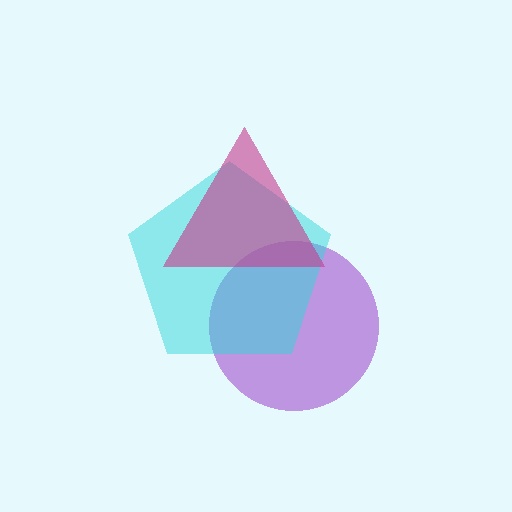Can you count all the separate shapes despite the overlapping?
Yes, there are 3 separate shapes.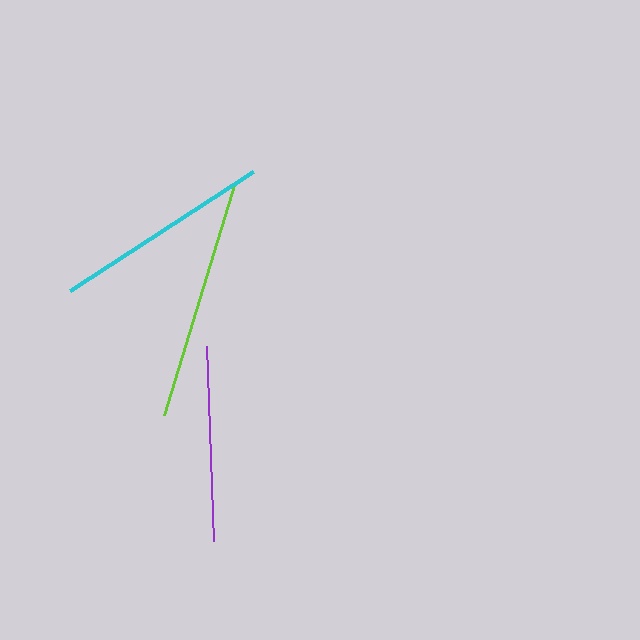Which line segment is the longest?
The lime line is the longest at approximately 243 pixels.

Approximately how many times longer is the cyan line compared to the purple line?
The cyan line is approximately 1.1 times the length of the purple line.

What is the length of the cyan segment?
The cyan segment is approximately 218 pixels long.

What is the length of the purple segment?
The purple segment is approximately 196 pixels long.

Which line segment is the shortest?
The purple line is the shortest at approximately 196 pixels.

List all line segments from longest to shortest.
From longest to shortest: lime, cyan, purple.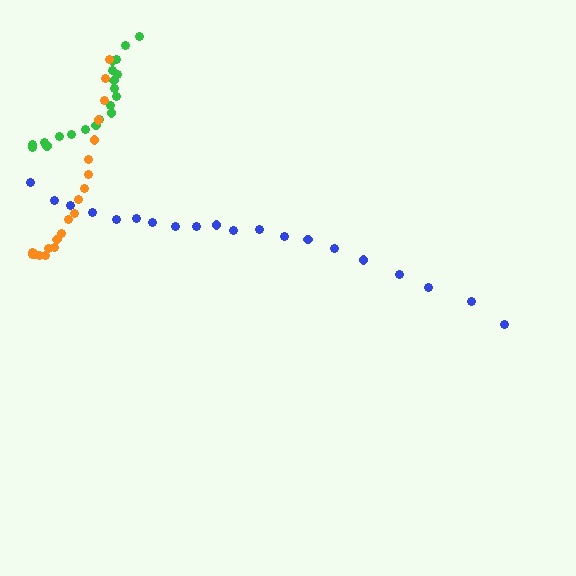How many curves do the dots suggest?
There are 3 distinct paths.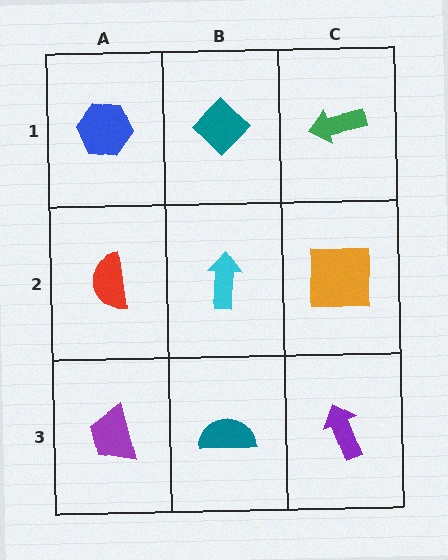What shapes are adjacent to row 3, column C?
An orange square (row 2, column C), a teal semicircle (row 3, column B).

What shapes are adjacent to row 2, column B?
A teal diamond (row 1, column B), a teal semicircle (row 3, column B), a red semicircle (row 2, column A), an orange square (row 2, column C).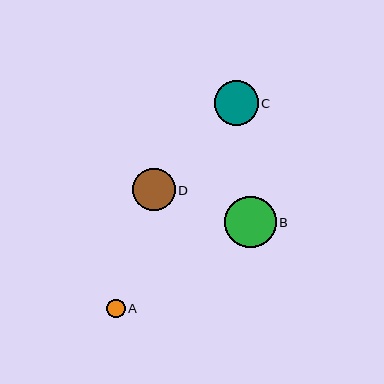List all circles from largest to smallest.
From largest to smallest: B, C, D, A.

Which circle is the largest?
Circle B is the largest with a size of approximately 52 pixels.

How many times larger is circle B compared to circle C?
Circle B is approximately 1.2 times the size of circle C.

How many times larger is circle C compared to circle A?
Circle C is approximately 2.4 times the size of circle A.